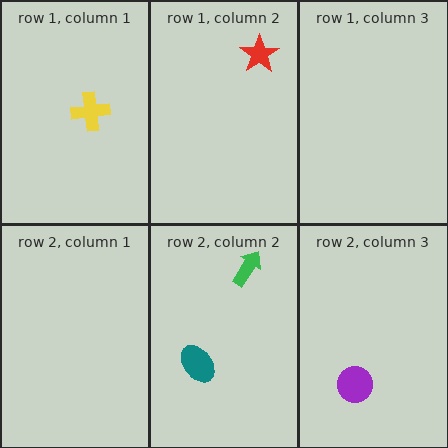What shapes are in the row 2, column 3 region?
The purple circle.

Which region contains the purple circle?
The row 2, column 3 region.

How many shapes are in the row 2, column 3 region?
1.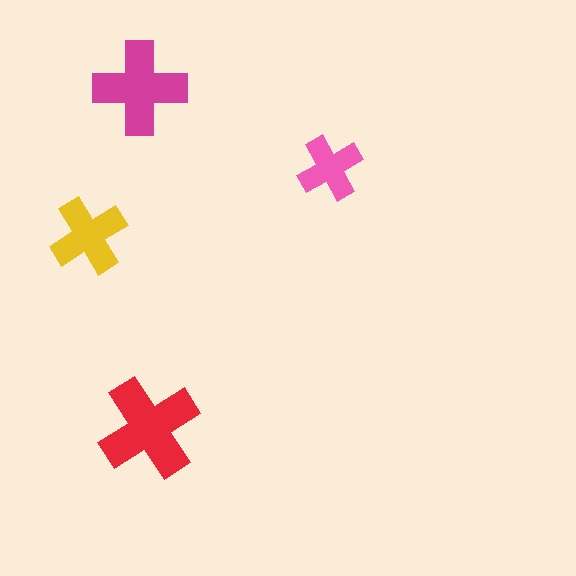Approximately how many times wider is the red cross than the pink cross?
About 1.5 times wider.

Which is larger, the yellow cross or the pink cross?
The yellow one.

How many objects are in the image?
There are 4 objects in the image.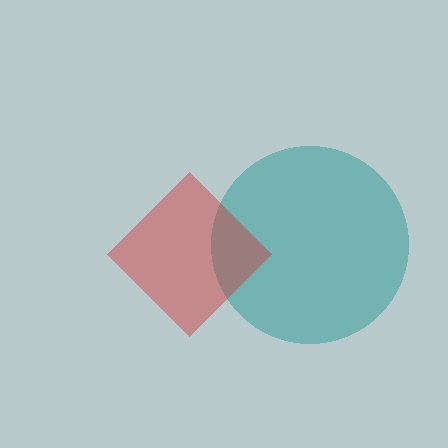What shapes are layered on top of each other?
The layered shapes are: a teal circle, a red diamond.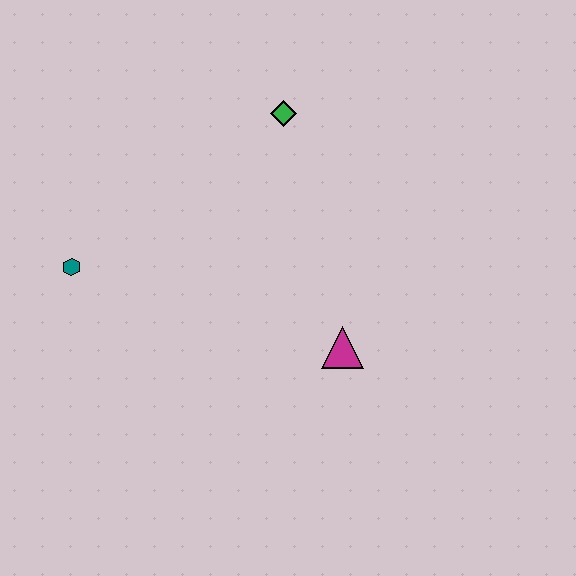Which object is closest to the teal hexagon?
The green diamond is closest to the teal hexagon.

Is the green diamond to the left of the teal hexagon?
No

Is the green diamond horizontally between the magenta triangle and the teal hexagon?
Yes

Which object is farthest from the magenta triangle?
The teal hexagon is farthest from the magenta triangle.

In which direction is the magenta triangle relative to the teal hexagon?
The magenta triangle is to the right of the teal hexagon.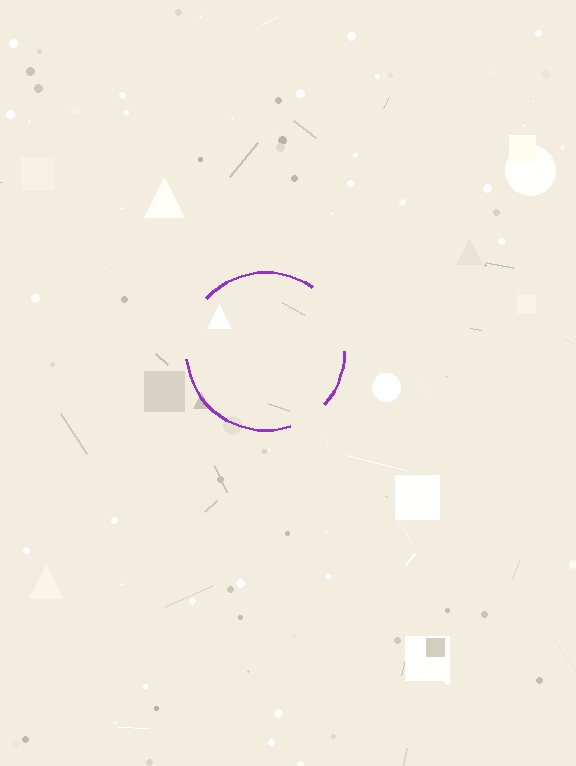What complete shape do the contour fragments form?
The contour fragments form a circle.